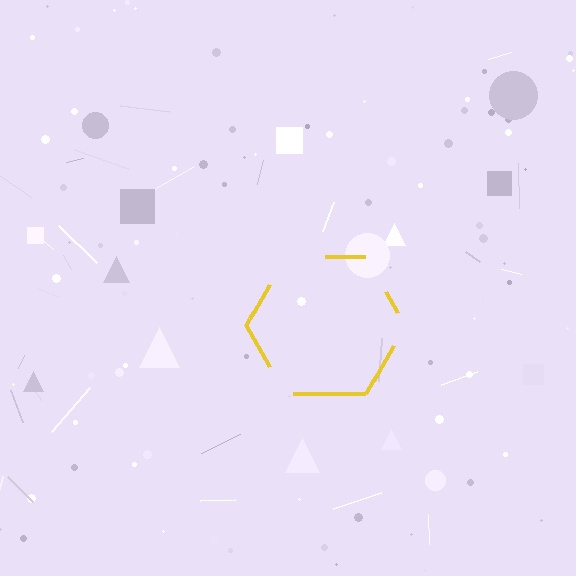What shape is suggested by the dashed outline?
The dashed outline suggests a hexagon.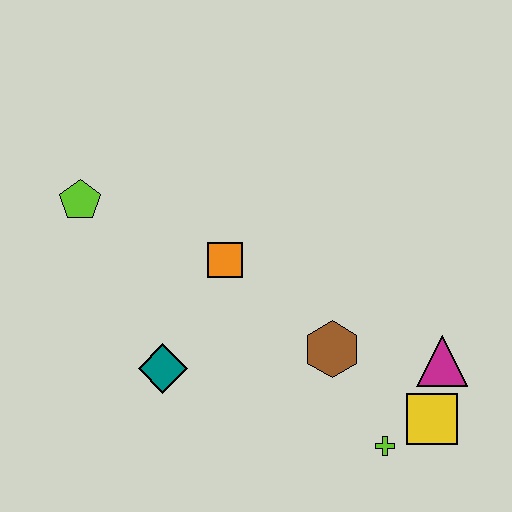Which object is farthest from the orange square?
The yellow square is farthest from the orange square.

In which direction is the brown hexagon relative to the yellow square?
The brown hexagon is to the left of the yellow square.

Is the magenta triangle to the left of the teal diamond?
No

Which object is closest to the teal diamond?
The orange square is closest to the teal diamond.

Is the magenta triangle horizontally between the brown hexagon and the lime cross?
No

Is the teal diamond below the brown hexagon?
Yes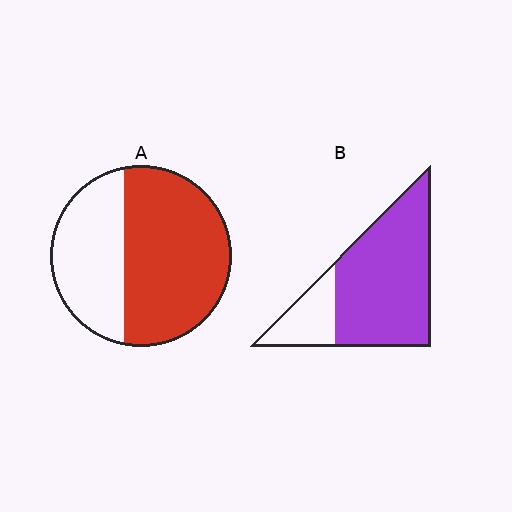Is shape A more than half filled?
Yes.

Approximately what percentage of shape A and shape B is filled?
A is approximately 60% and B is approximately 80%.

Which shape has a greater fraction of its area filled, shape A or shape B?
Shape B.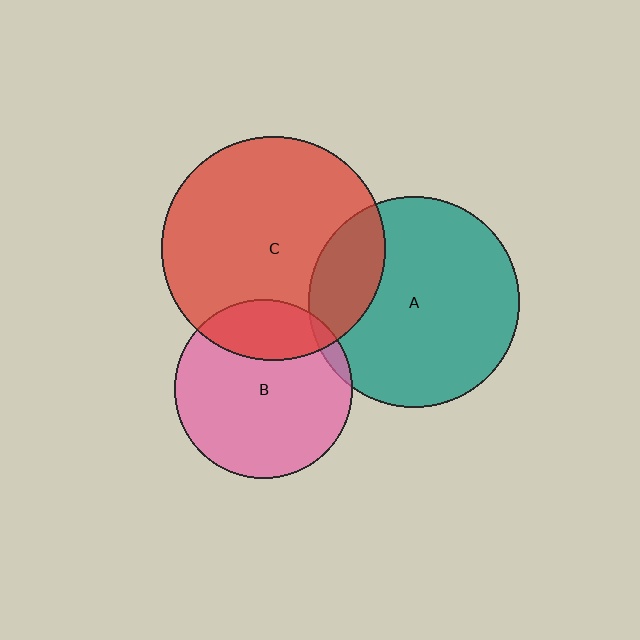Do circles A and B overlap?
Yes.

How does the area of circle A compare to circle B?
Approximately 1.4 times.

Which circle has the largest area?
Circle C (red).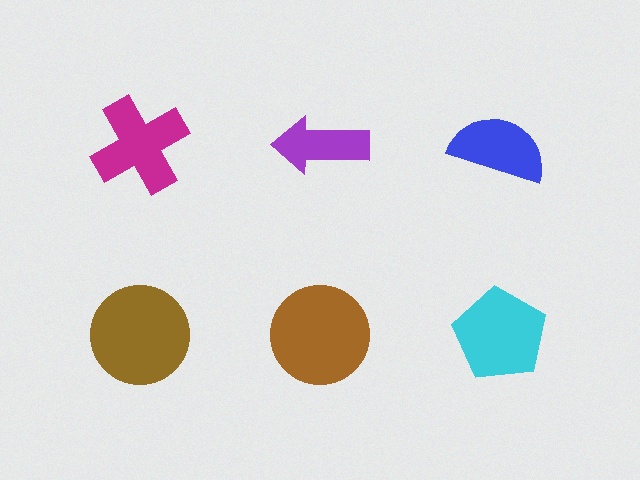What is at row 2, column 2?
A brown circle.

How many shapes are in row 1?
3 shapes.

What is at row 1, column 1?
A magenta cross.